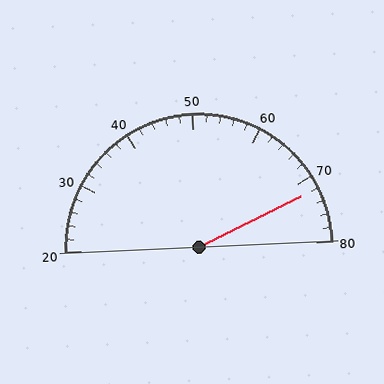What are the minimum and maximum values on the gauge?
The gauge ranges from 20 to 80.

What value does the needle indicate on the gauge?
The needle indicates approximately 72.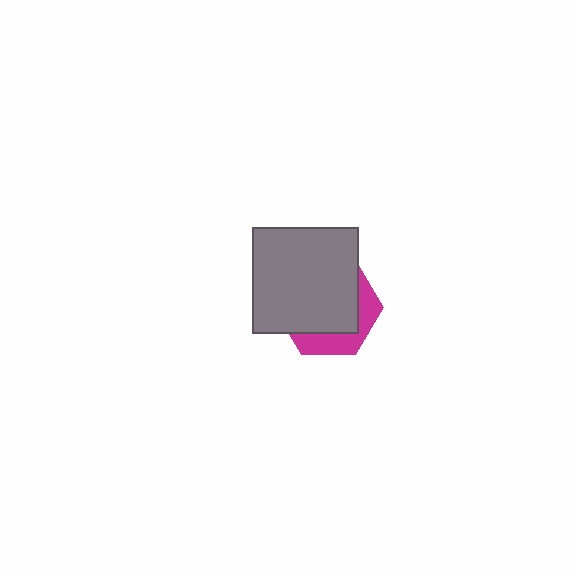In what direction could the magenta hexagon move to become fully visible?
The magenta hexagon could move toward the lower-right. That would shift it out from behind the gray square entirely.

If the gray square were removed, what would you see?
You would see the complete magenta hexagon.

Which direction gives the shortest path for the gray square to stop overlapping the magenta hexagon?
Moving toward the upper-left gives the shortest separation.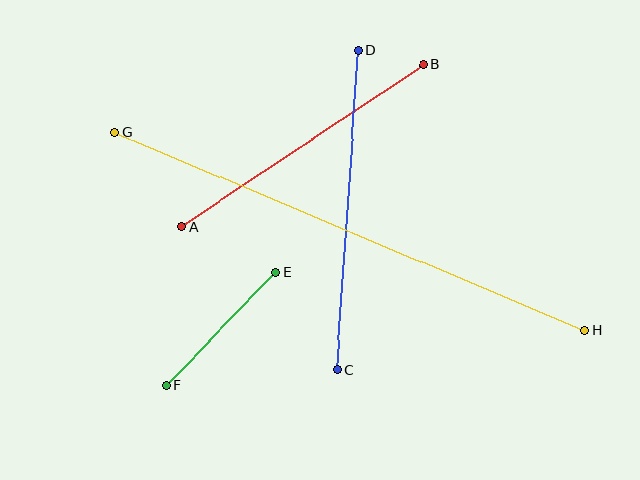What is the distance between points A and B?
The distance is approximately 291 pixels.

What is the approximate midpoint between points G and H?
The midpoint is at approximately (350, 231) pixels.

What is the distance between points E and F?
The distance is approximately 157 pixels.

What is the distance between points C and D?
The distance is approximately 320 pixels.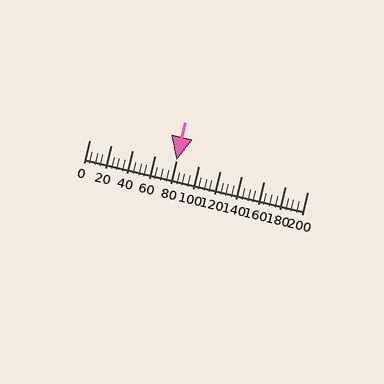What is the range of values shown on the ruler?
The ruler shows values from 0 to 200.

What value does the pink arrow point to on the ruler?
The pink arrow points to approximately 80.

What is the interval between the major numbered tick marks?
The major tick marks are spaced 20 units apart.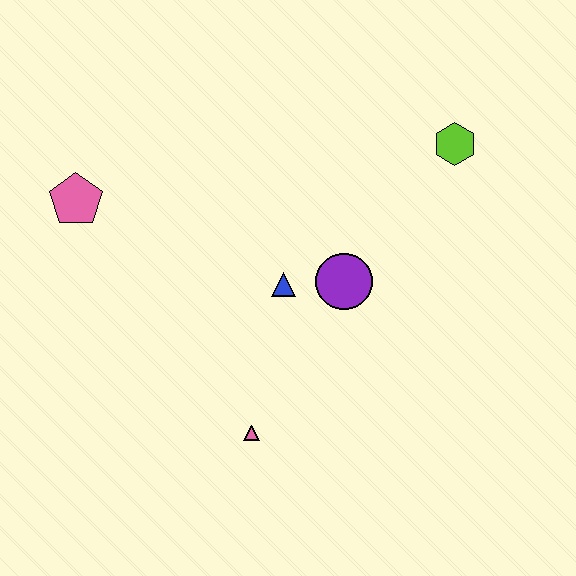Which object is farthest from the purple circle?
The pink pentagon is farthest from the purple circle.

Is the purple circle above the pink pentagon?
No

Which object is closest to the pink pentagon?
The blue triangle is closest to the pink pentagon.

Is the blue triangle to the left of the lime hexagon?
Yes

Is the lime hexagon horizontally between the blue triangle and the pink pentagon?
No